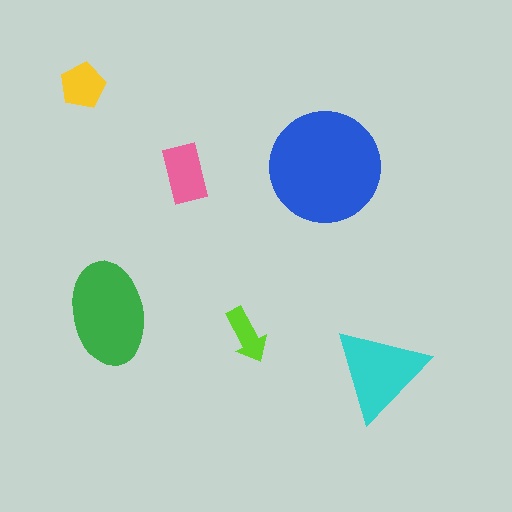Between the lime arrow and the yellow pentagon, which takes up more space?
The yellow pentagon.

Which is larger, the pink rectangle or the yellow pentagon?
The pink rectangle.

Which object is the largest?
The blue circle.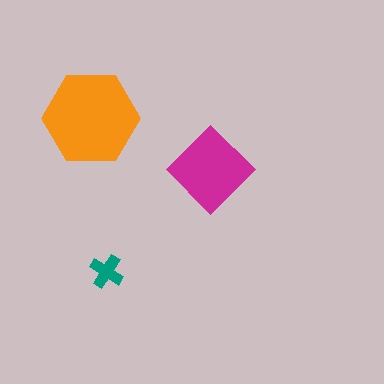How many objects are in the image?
There are 3 objects in the image.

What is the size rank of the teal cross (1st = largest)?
3rd.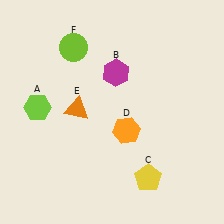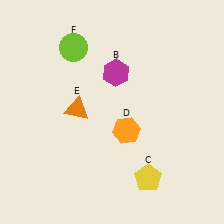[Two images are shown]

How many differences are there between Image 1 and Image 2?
There is 1 difference between the two images.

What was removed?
The lime hexagon (A) was removed in Image 2.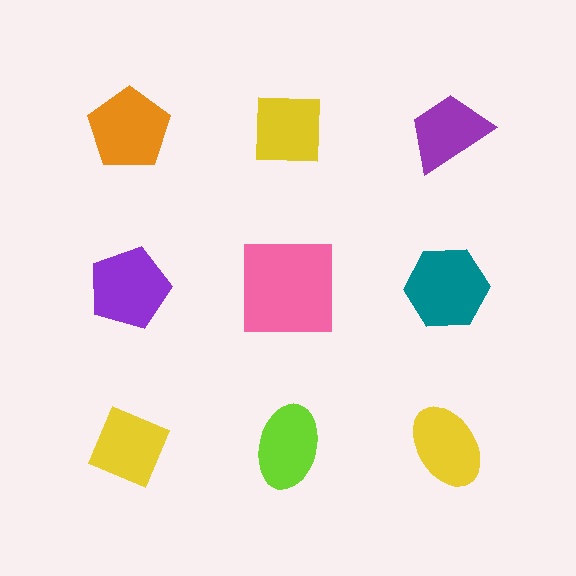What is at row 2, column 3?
A teal hexagon.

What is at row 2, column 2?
A pink square.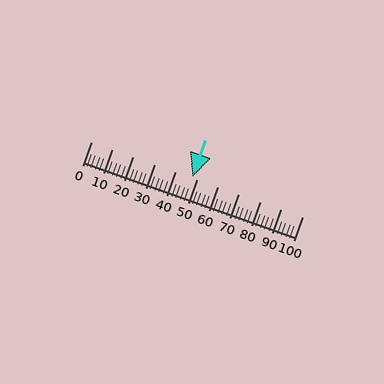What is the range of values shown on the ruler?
The ruler shows values from 0 to 100.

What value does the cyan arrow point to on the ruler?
The cyan arrow points to approximately 48.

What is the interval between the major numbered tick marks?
The major tick marks are spaced 10 units apart.